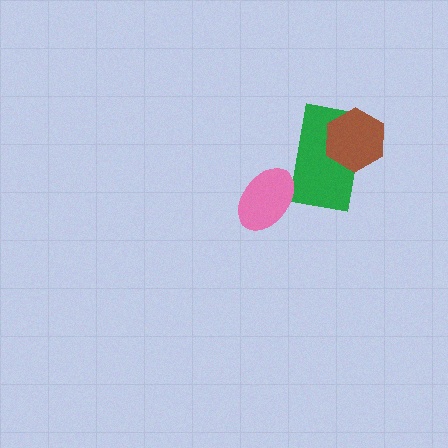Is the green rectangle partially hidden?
Yes, it is partially covered by another shape.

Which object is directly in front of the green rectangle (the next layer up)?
The brown hexagon is directly in front of the green rectangle.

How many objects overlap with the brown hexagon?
1 object overlaps with the brown hexagon.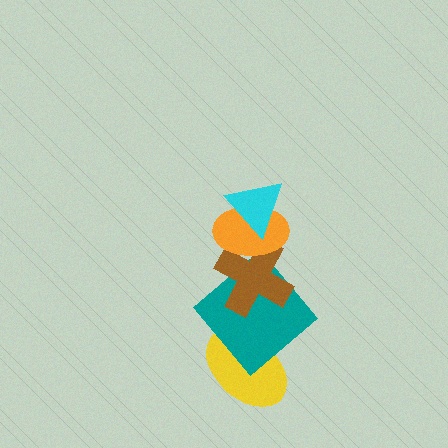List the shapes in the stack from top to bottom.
From top to bottom: the cyan triangle, the orange ellipse, the brown cross, the teal diamond, the yellow ellipse.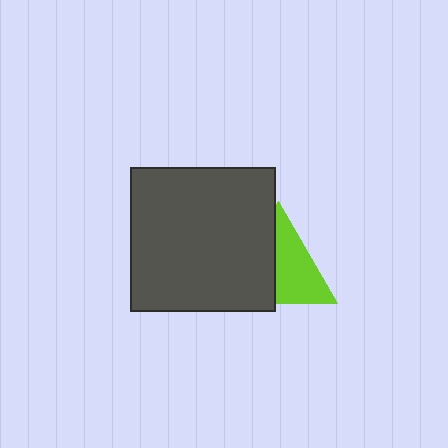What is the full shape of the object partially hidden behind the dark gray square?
The partially hidden object is a lime triangle.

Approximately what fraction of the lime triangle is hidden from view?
Roughly 45% of the lime triangle is hidden behind the dark gray square.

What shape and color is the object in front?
The object in front is a dark gray square.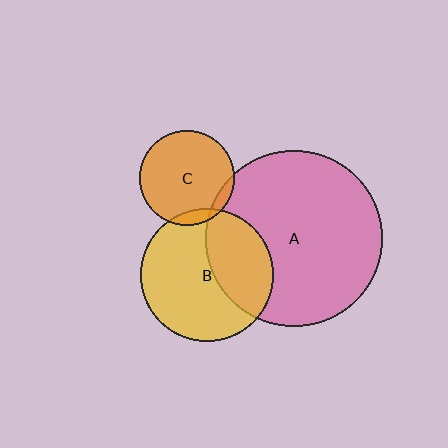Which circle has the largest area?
Circle A (pink).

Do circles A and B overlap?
Yes.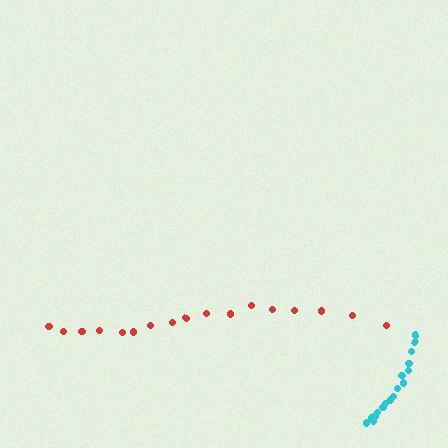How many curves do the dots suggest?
There are 2 distinct paths.